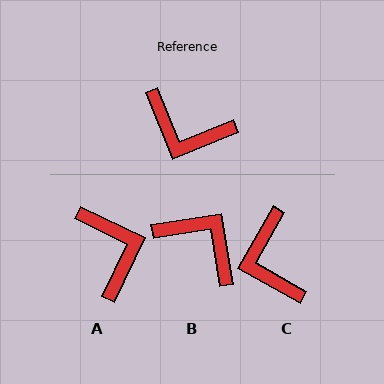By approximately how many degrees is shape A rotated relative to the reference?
Approximately 132 degrees counter-clockwise.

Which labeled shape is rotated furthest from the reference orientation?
B, about 167 degrees away.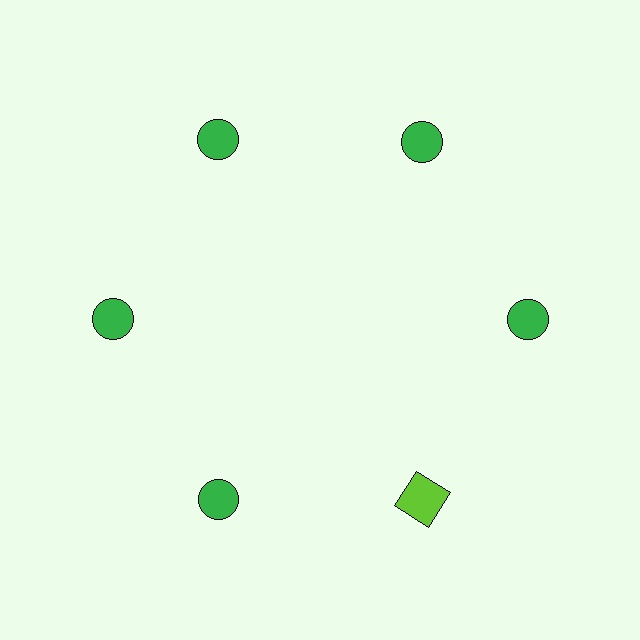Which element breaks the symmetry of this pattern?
The lime square at roughly the 5 o'clock position breaks the symmetry. All other shapes are green circles.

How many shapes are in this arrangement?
There are 6 shapes arranged in a ring pattern.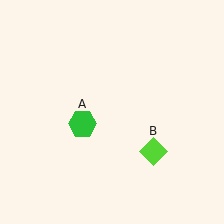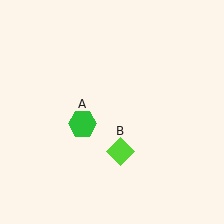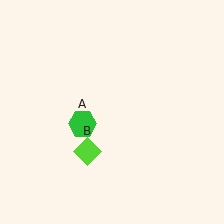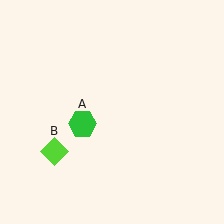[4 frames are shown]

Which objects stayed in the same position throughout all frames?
Green hexagon (object A) remained stationary.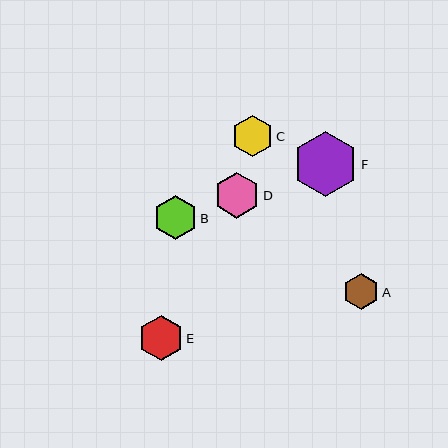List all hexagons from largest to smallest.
From largest to smallest: F, D, E, B, C, A.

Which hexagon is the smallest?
Hexagon A is the smallest with a size of approximately 36 pixels.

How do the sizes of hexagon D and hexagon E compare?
Hexagon D and hexagon E are approximately the same size.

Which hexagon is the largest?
Hexagon F is the largest with a size of approximately 64 pixels.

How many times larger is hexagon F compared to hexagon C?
Hexagon F is approximately 1.5 times the size of hexagon C.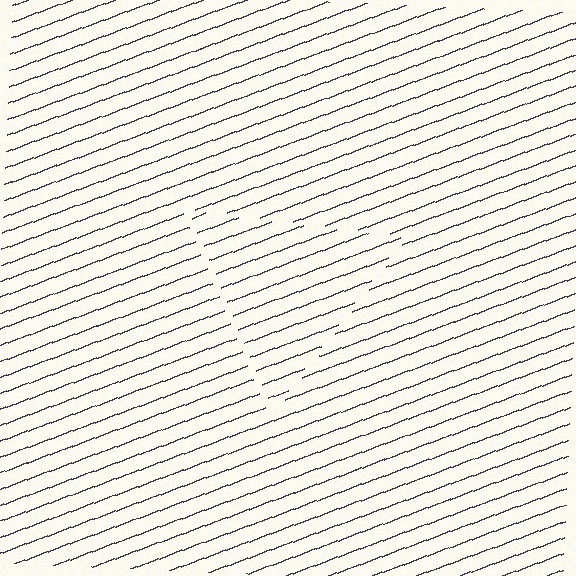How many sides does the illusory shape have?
3 sides — the line-ends trace a triangle.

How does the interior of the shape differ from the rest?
The interior of the shape contains the same grating, shifted by half a period — the contour is defined by the phase discontinuity where line-ends from the inner and outer gratings abut.